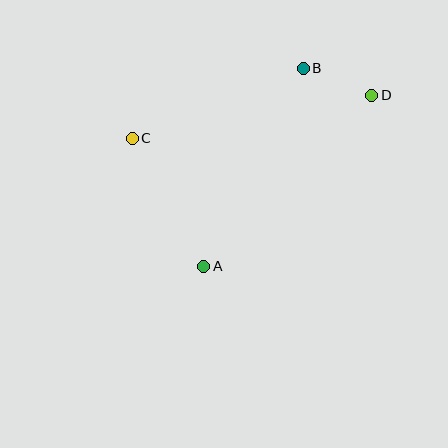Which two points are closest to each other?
Points B and D are closest to each other.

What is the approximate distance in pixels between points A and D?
The distance between A and D is approximately 240 pixels.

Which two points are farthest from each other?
Points C and D are farthest from each other.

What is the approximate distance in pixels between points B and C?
The distance between B and C is approximately 185 pixels.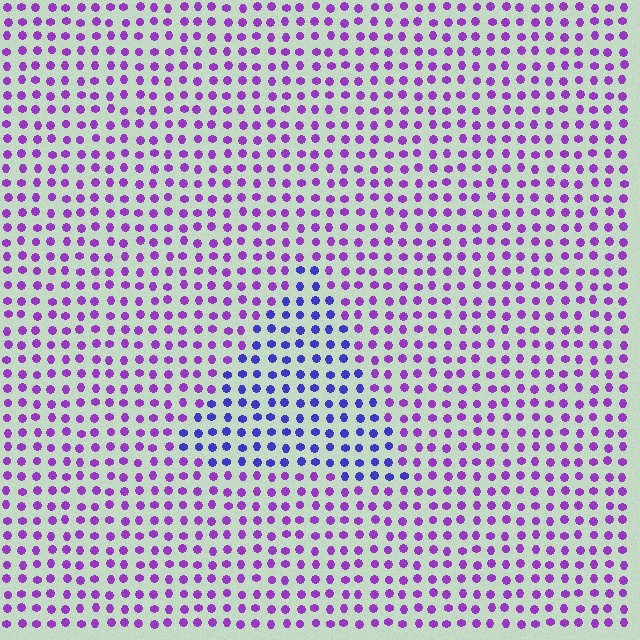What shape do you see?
I see a triangle.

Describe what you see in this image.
The image is filled with small purple elements in a uniform arrangement. A triangle-shaped region is visible where the elements are tinted to a slightly different hue, forming a subtle color boundary.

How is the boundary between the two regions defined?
The boundary is defined purely by a slight shift in hue (about 39 degrees). Spacing, size, and orientation are identical on both sides.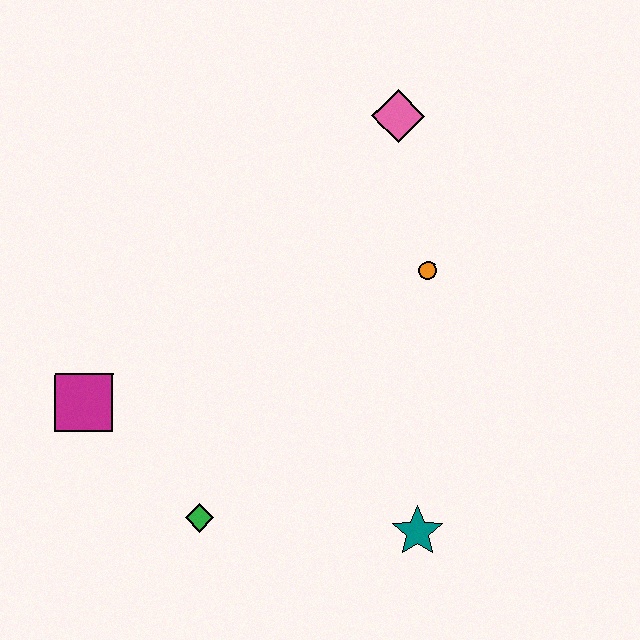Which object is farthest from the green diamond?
The pink diamond is farthest from the green diamond.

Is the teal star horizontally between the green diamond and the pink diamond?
No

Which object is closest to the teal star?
The green diamond is closest to the teal star.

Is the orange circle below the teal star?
No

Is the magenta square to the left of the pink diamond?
Yes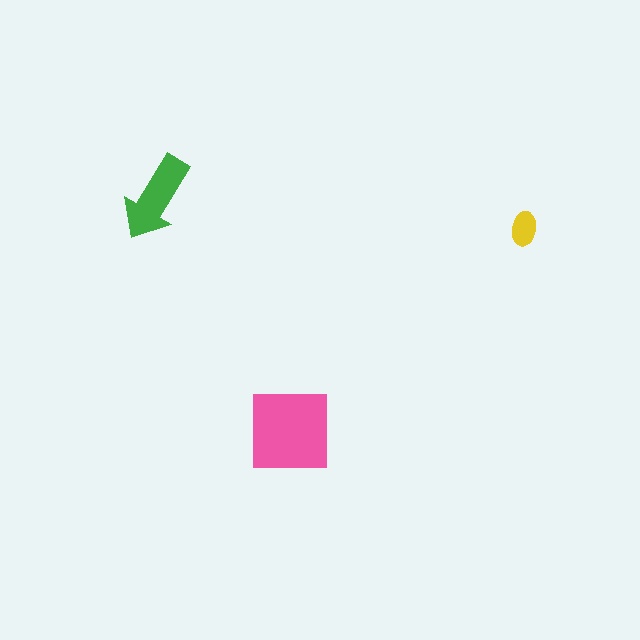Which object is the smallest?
The yellow ellipse.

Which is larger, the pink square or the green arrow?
The pink square.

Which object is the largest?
The pink square.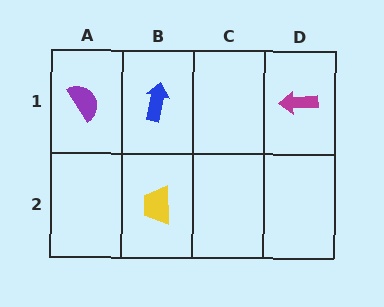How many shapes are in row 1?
3 shapes.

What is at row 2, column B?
A yellow trapezoid.